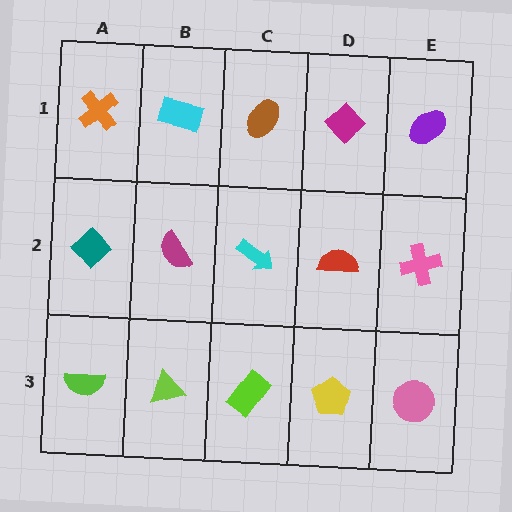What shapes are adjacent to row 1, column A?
A teal diamond (row 2, column A), a cyan rectangle (row 1, column B).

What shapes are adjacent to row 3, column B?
A magenta semicircle (row 2, column B), a lime semicircle (row 3, column A), a lime rectangle (row 3, column C).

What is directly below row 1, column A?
A teal diamond.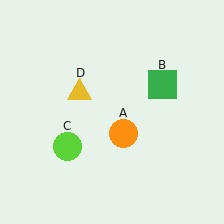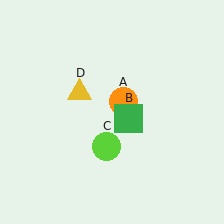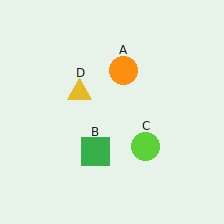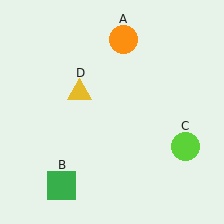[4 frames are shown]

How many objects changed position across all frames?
3 objects changed position: orange circle (object A), green square (object B), lime circle (object C).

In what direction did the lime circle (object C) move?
The lime circle (object C) moved right.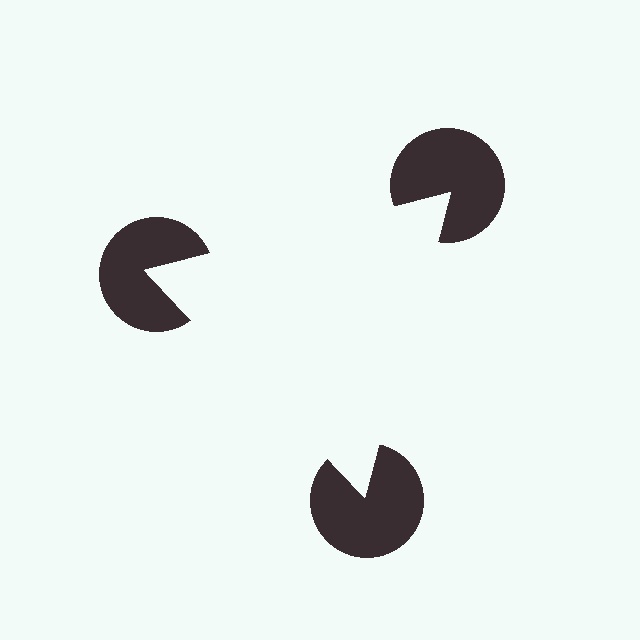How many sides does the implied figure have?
3 sides.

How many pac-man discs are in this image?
There are 3 — one at each vertex of the illusory triangle.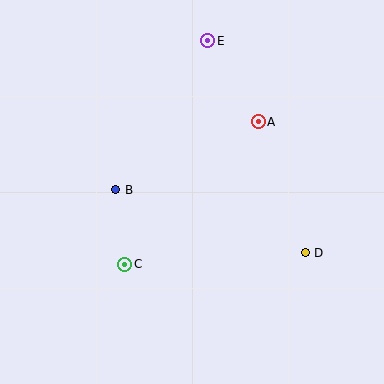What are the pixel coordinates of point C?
Point C is at (125, 264).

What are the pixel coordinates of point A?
Point A is at (258, 122).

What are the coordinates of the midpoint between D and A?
The midpoint between D and A is at (282, 187).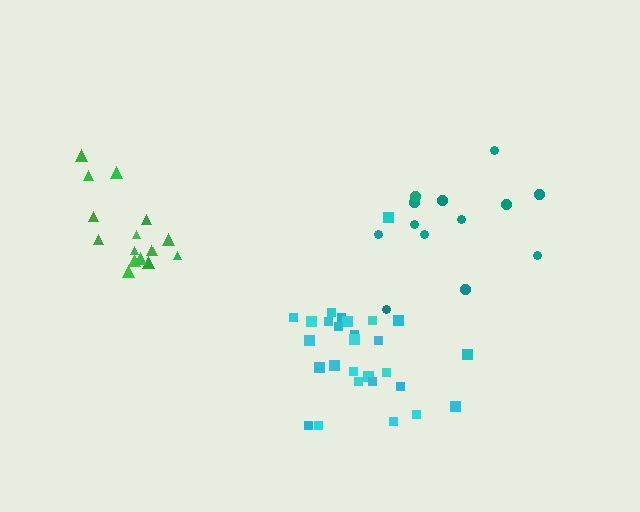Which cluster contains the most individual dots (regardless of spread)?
Cyan (28).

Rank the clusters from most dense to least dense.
cyan, green, teal.